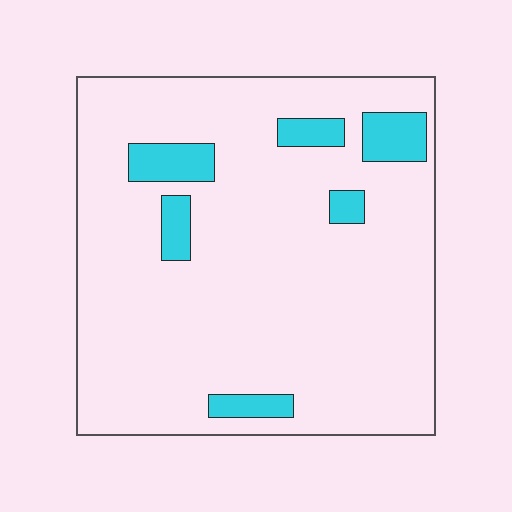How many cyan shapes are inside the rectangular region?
6.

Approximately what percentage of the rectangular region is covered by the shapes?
Approximately 10%.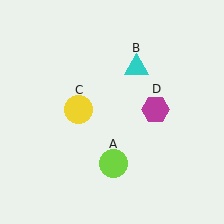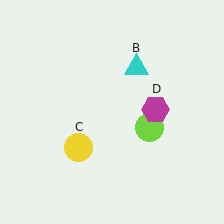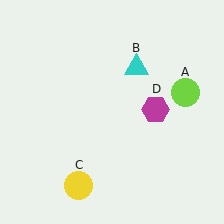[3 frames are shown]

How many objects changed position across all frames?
2 objects changed position: lime circle (object A), yellow circle (object C).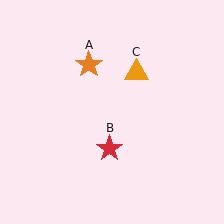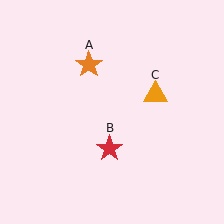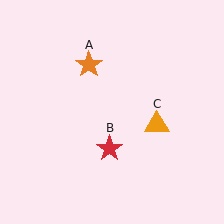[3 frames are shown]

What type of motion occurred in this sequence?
The orange triangle (object C) rotated clockwise around the center of the scene.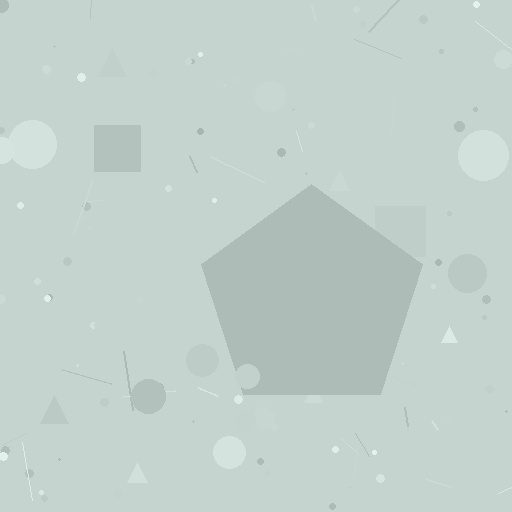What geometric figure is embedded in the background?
A pentagon is embedded in the background.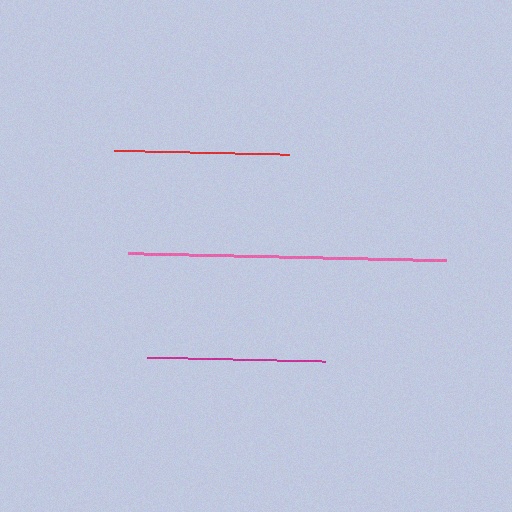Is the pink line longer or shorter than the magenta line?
The pink line is longer than the magenta line.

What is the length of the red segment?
The red segment is approximately 175 pixels long.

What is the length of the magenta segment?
The magenta segment is approximately 178 pixels long.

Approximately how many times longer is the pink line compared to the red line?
The pink line is approximately 1.8 times the length of the red line.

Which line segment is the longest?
The pink line is the longest at approximately 318 pixels.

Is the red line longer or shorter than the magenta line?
The magenta line is longer than the red line.